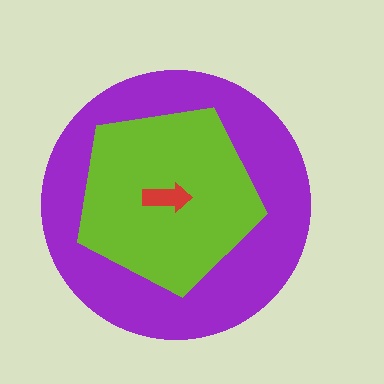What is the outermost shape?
The purple circle.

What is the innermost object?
The red arrow.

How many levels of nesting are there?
3.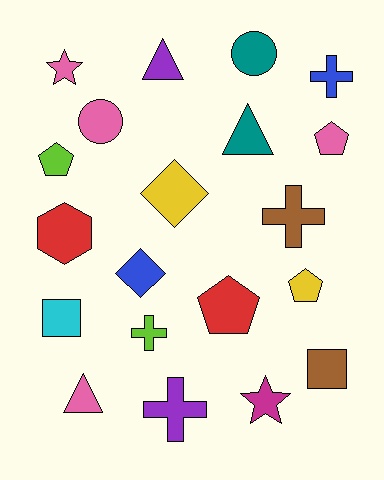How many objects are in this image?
There are 20 objects.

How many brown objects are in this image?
There are 2 brown objects.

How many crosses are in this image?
There are 4 crosses.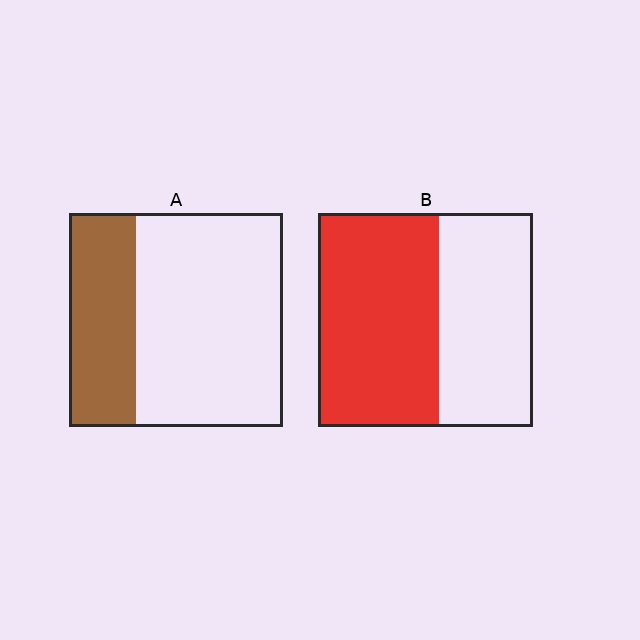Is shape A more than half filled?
No.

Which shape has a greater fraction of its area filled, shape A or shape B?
Shape B.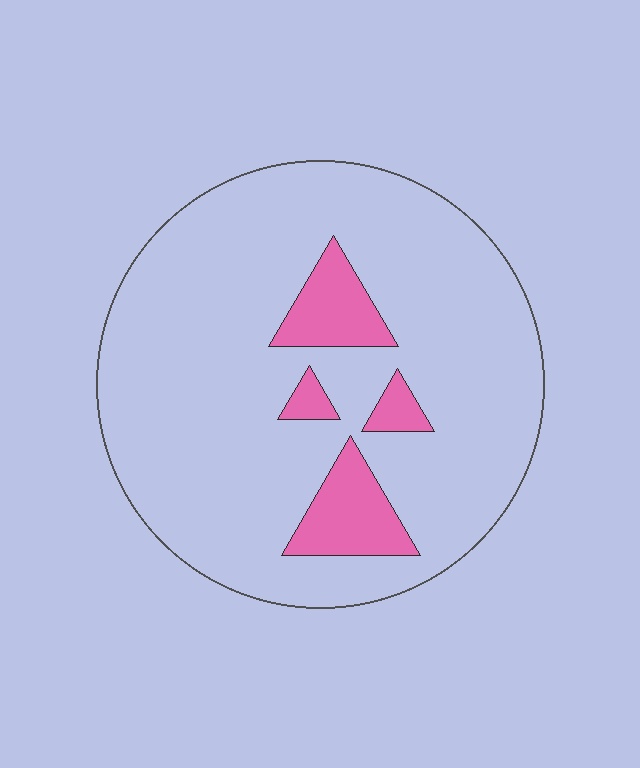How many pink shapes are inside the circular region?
4.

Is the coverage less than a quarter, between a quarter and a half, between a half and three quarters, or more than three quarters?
Less than a quarter.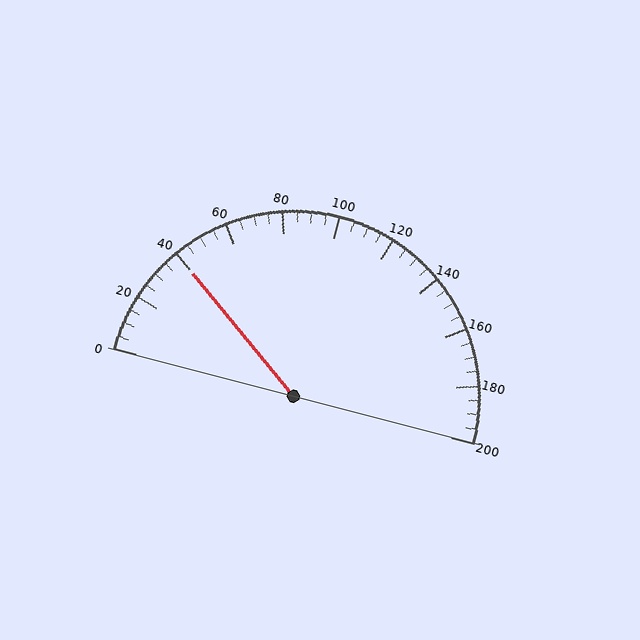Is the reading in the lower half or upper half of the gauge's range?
The reading is in the lower half of the range (0 to 200).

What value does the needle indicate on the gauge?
The needle indicates approximately 40.